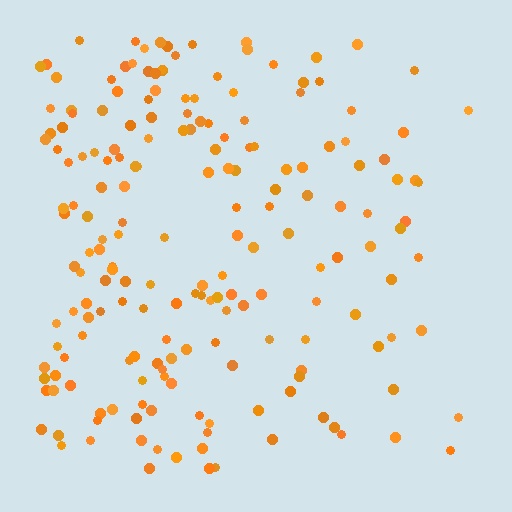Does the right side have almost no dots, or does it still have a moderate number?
Still a moderate number, just noticeably fewer than the left.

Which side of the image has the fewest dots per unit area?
The right.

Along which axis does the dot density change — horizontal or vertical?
Horizontal.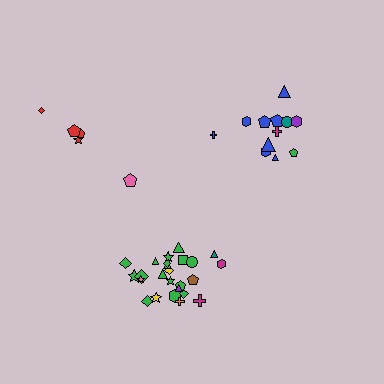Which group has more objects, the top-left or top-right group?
The top-right group.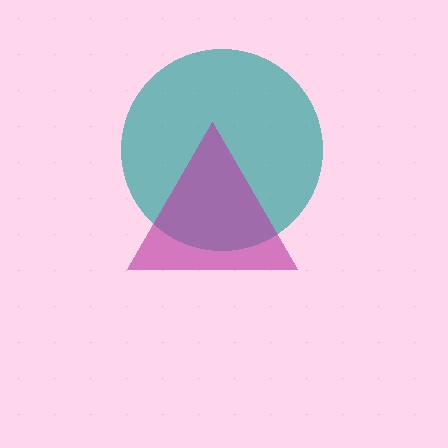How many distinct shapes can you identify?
There are 2 distinct shapes: a teal circle, a magenta triangle.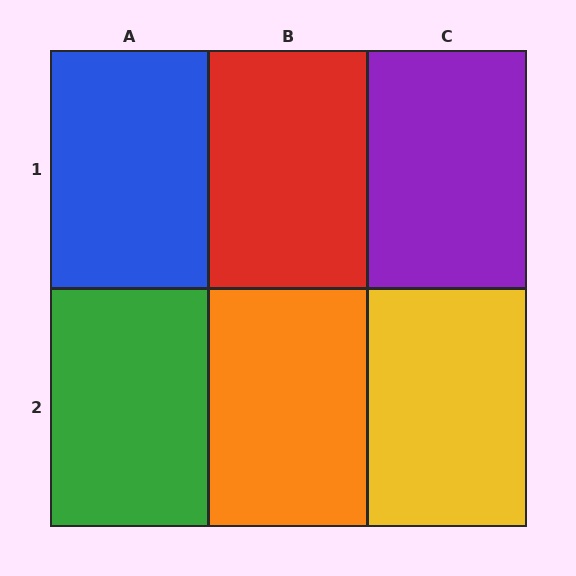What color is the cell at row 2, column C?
Yellow.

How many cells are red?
1 cell is red.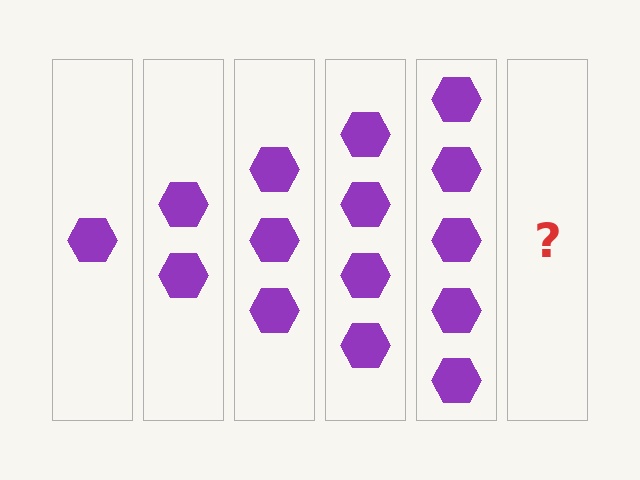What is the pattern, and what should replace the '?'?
The pattern is that each step adds one more hexagon. The '?' should be 6 hexagons.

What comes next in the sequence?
The next element should be 6 hexagons.